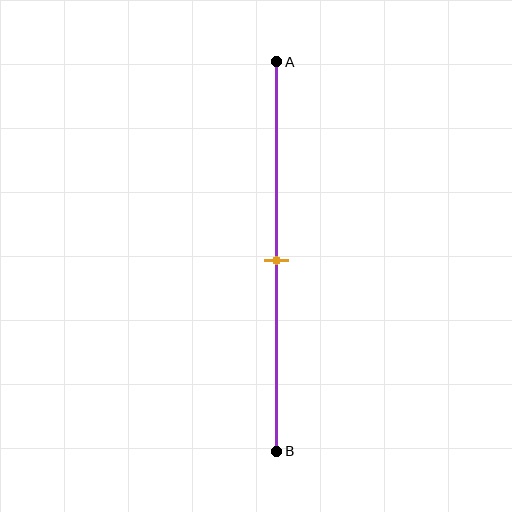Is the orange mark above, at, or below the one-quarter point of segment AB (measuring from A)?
The orange mark is below the one-quarter point of segment AB.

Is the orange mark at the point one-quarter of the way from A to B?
No, the mark is at about 50% from A, not at the 25% one-quarter point.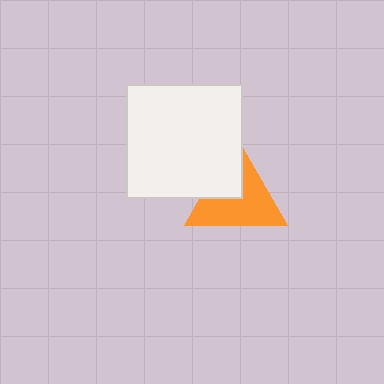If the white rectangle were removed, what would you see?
You would see the complete orange triangle.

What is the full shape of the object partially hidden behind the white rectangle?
The partially hidden object is an orange triangle.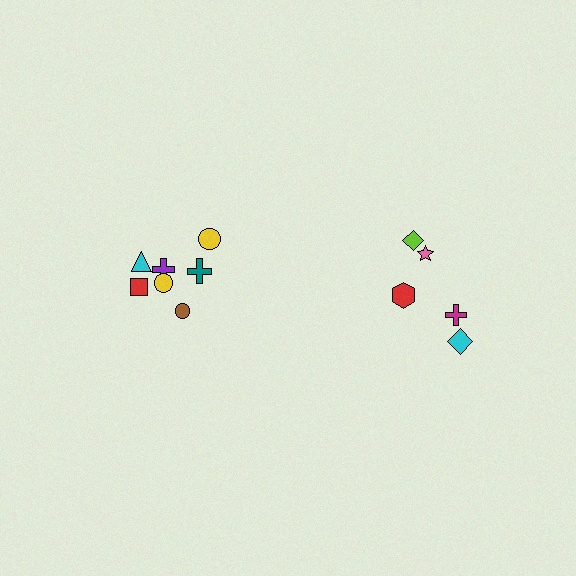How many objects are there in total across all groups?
There are 12 objects.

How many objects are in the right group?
There are 5 objects.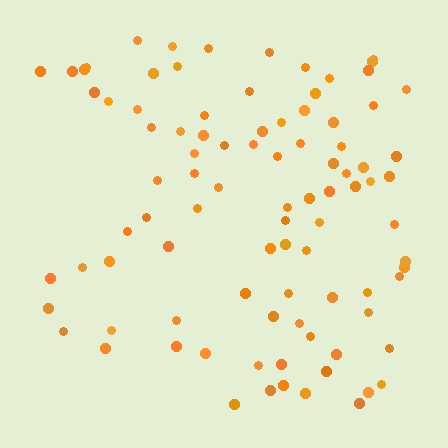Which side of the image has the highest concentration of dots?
The right.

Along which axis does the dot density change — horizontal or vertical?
Horizontal.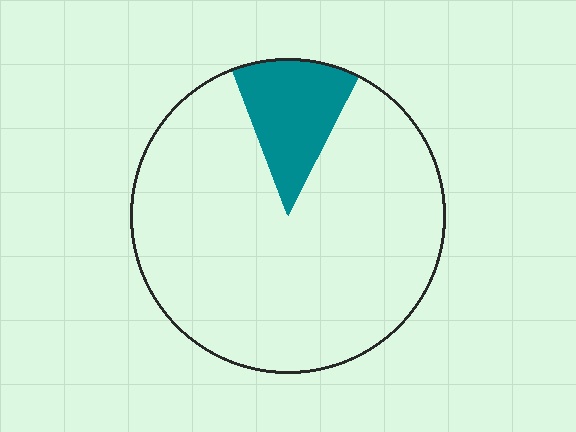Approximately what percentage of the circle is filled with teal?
Approximately 15%.